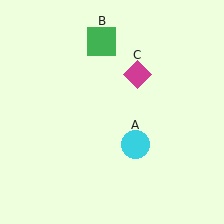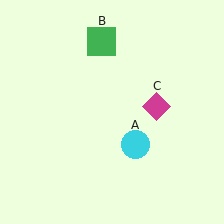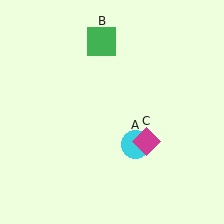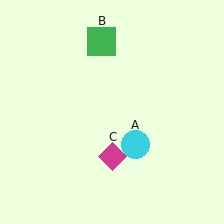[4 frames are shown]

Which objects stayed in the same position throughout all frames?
Cyan circle (object A) and green square (object B) remained stationary.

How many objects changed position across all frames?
1 object changed position: magenta diamond (object C).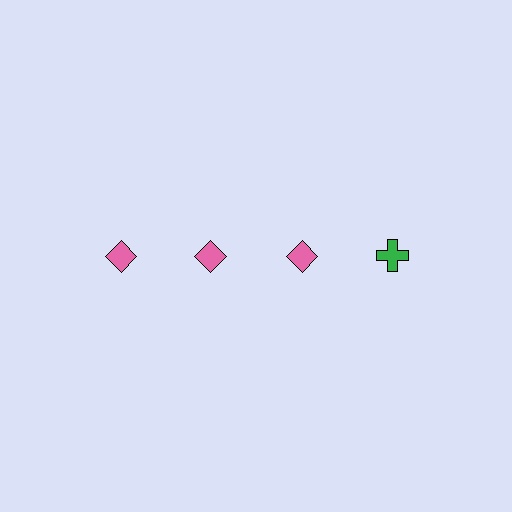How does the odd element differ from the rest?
It differs in both color (green instead of pink) and shape (cross instead of diamond).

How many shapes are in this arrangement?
There are 4 shapes arranged in a grid pattern.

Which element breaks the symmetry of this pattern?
The green cross in the top row, second from right column breaks the symmetry. All other shapes are pink diamonds.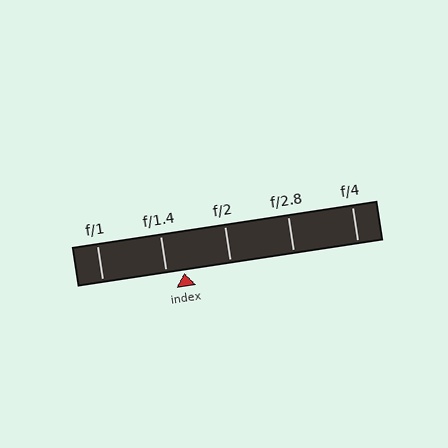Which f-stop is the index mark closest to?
The index mark is closest to f/1.4.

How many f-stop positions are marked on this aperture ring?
There are 5 f-stop positions marked.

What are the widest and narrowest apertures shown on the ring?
The widest aperture shown is f/1 and the narrowest is f/4.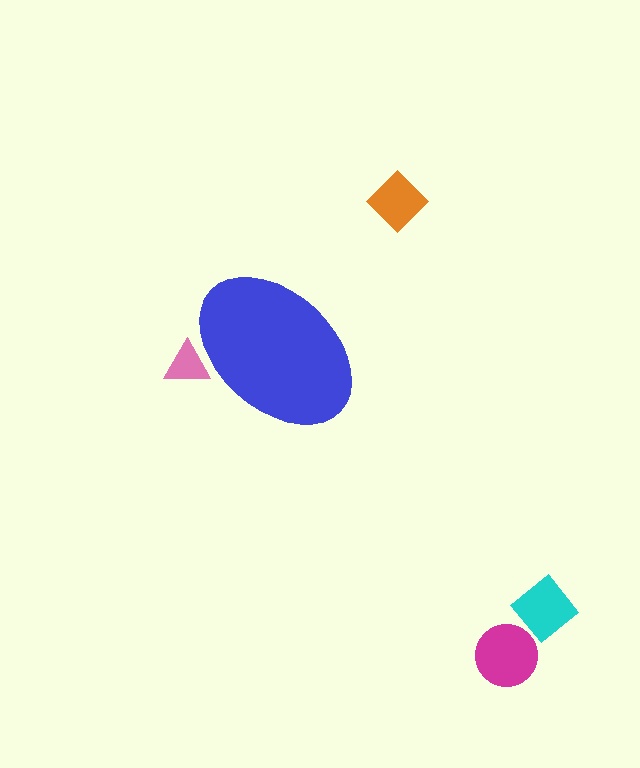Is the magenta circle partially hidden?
No, the magenta circle is fully visible.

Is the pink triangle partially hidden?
Yes, the pink triangle is partially hidden behind the blue ellipse.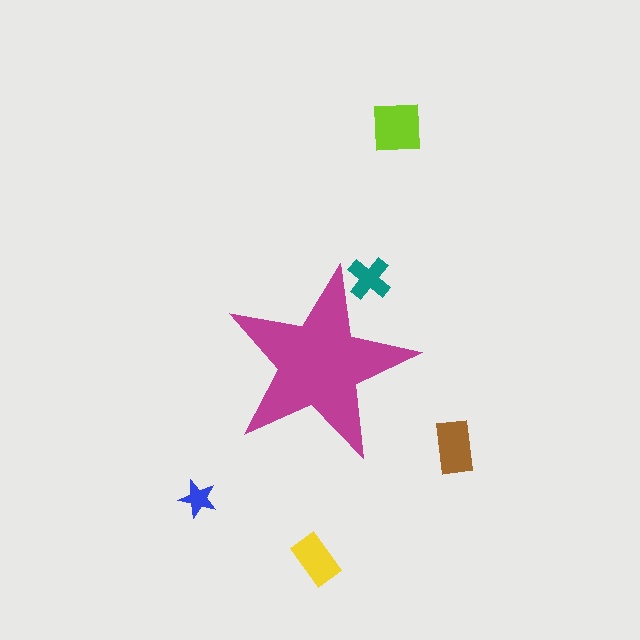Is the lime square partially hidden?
No, the lime square is fully visible.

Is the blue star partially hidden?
No, the blue star is fully visible.